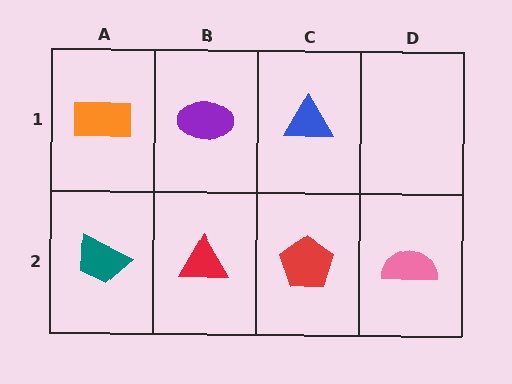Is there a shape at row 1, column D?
No, that cell is empty.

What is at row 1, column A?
An orange rectangle.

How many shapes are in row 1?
3 shapes.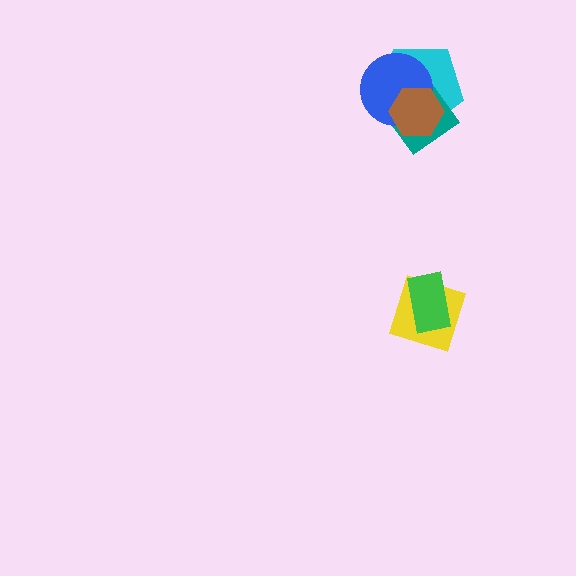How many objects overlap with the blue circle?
3 objects overlap with the blue circle.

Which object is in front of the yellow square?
The green rectangle is in front of the yellow square.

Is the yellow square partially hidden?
Yes, it is partially covered by another shape.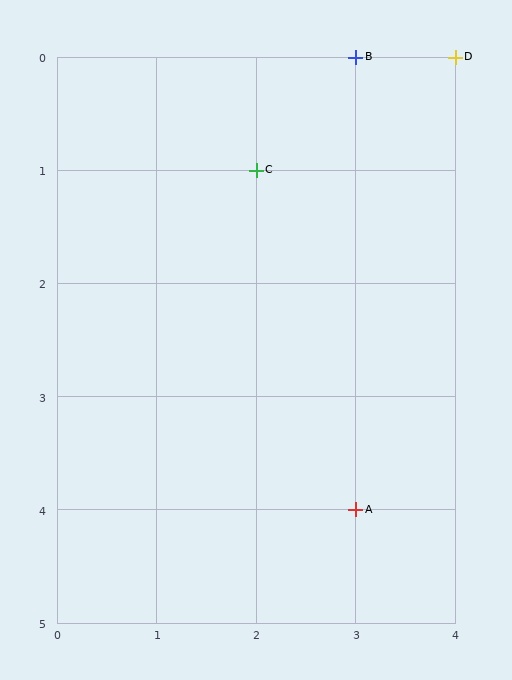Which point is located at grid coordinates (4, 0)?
Point D is at (4, 0).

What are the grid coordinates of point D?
Point D is at grid coordinates (4, 0).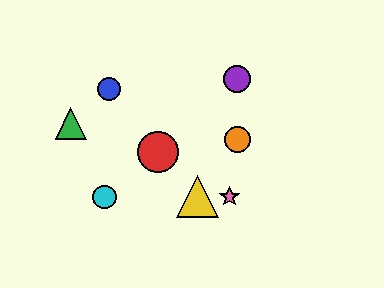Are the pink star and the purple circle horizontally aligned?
No, the pink star is at y≈197 and the purple circle is at y≈79.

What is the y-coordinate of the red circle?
The red circle is at y≈152.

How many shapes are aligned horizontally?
3 shapes (the yellow triangle, the cyan circle, the pink star) are aligned horizontally.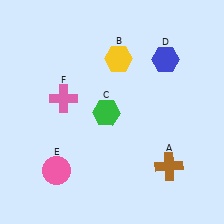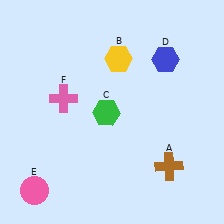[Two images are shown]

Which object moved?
The pink circle (E) moved left.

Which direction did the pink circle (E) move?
The pink circle (E) moved left.